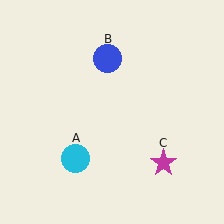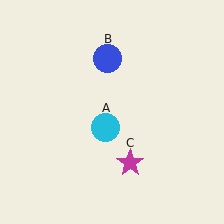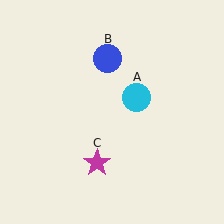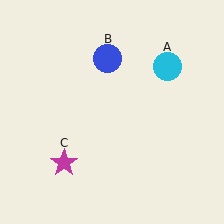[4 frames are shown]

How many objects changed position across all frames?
2 objects changed position: cyan circle (object A), magenta star (object C).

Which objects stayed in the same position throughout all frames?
Blue circle (object B) remained stationary.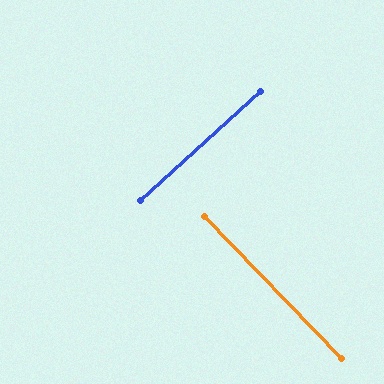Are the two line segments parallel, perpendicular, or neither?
Perpendicular — they meet at approximately 88°.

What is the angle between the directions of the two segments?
Approximately 88 degrees.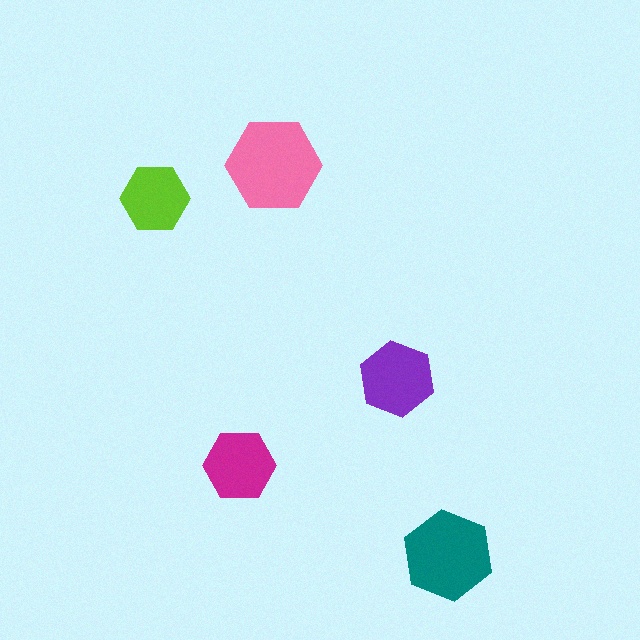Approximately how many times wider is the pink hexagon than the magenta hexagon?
About 1.5 times wider.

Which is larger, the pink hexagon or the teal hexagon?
The pink one.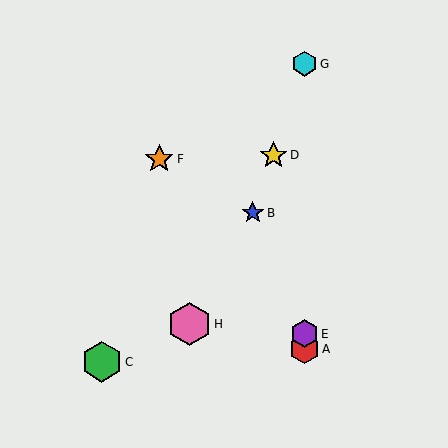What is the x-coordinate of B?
Object B is at x≈253.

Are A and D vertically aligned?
No, A is at x≈304 and D is at x≈274.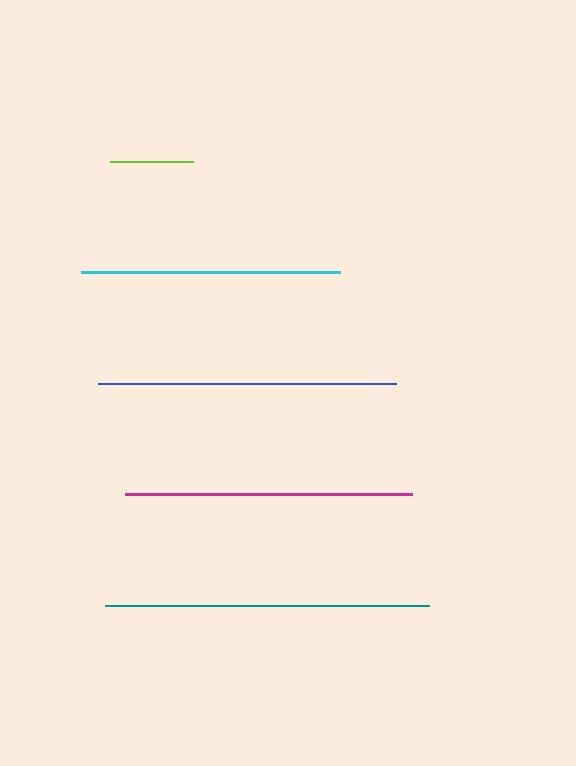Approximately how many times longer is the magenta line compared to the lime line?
The magenta line is approximately 3.5 times the length of the lime line.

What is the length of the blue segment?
The blue segment is approximately 298 pixels long.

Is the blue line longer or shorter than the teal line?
The teal line is longer than the blue line.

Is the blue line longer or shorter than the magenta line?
The blue line is longer than the magenta line.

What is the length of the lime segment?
The lime segment is approximately 82 pixels long.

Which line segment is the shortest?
The lime line is the shortest at approximately 82 pixels.